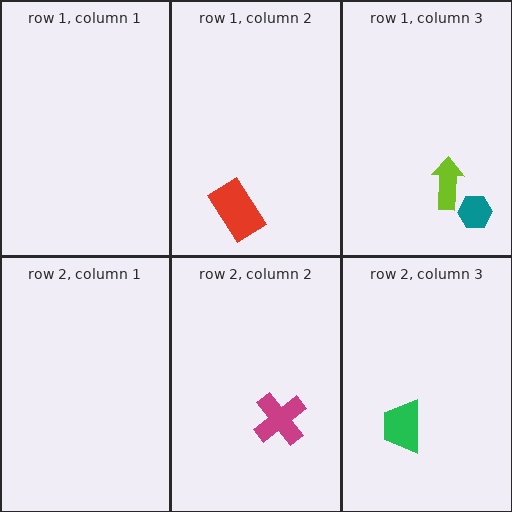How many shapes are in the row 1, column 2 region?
1.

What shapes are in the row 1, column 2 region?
The red rectangle.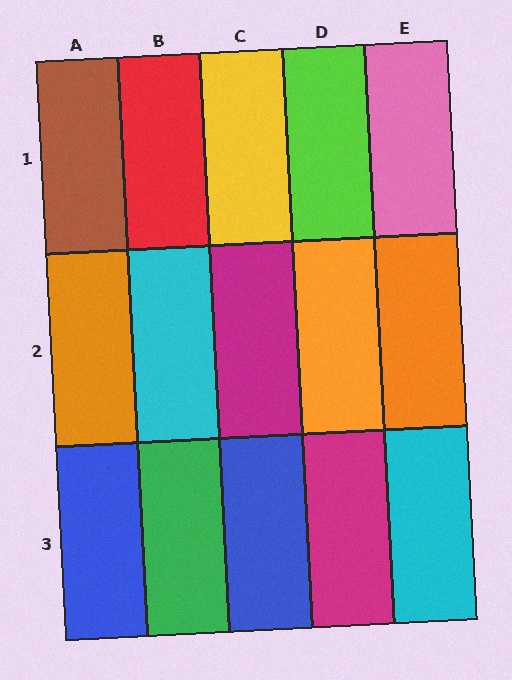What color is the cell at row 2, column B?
Cyan.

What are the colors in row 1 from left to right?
Brown, red, yellow, lime, pink.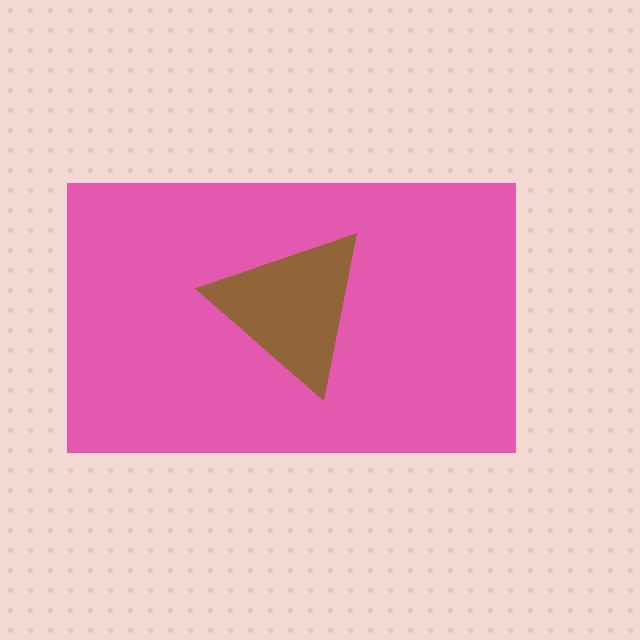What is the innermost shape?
The brown triangle.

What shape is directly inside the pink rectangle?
The brown triangle.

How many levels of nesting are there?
2.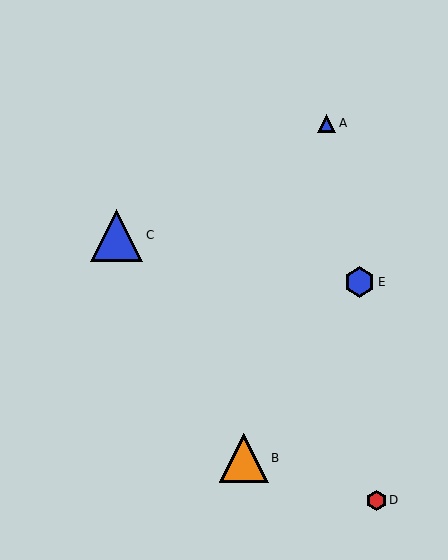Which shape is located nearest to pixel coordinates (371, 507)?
The red hexagon (labeled D) at (376, 500) is nearest to that location.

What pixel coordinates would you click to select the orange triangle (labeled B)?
Click at (244, 458) to select the orange triangle B.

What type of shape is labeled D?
Shape D is a red hexagon.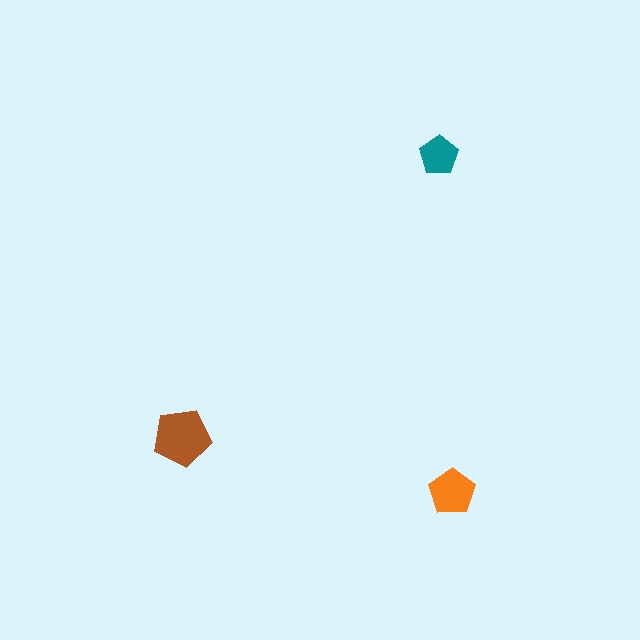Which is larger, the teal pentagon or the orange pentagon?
The orange one.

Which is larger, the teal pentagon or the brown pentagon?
The brown one.